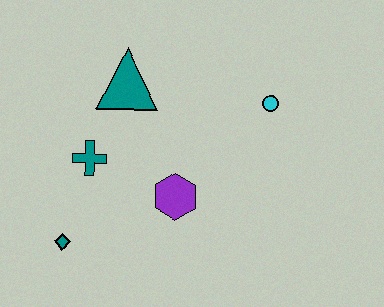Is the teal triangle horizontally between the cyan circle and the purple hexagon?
No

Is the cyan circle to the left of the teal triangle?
No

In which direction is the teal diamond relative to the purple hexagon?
The teal diamond is to the left of the purple hexagon.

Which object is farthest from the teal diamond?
The cyan circle is farthest from the teal diamond.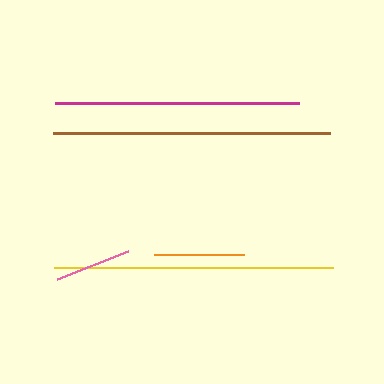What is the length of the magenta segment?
The magenta segment is approximately 244 pixels long.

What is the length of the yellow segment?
The yellow segment is approximately 279 pixels long.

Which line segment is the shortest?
The pink line is the shortest at approximately 76 pixels.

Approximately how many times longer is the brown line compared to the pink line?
The brown line is approximately 3.7 times the length of the pink line.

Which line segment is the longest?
The yellow line is the longest at approximately 279 pixels.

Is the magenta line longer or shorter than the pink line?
The magenta line is longer than the pink line.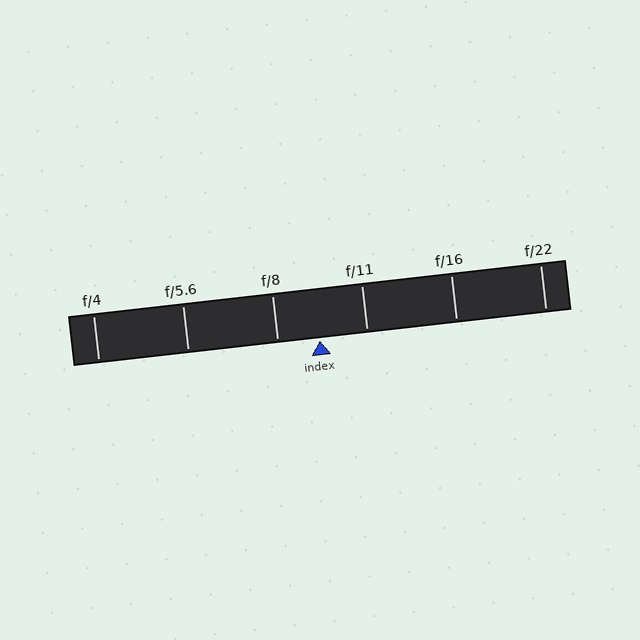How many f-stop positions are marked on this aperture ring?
There are 6 f-stop positions marked.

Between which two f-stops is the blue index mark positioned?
The index mark is between f/8 and f/11.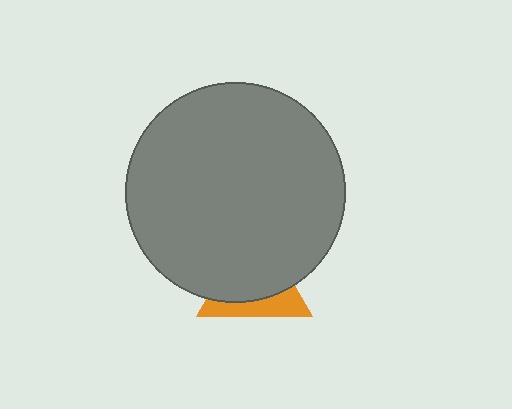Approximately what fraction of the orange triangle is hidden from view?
Roughly 66% of the orange triangle is hidden behind the gray circle.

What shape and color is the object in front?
The object in front is a gray circle.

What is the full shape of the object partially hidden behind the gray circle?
The partially hidden object is an orange triangle.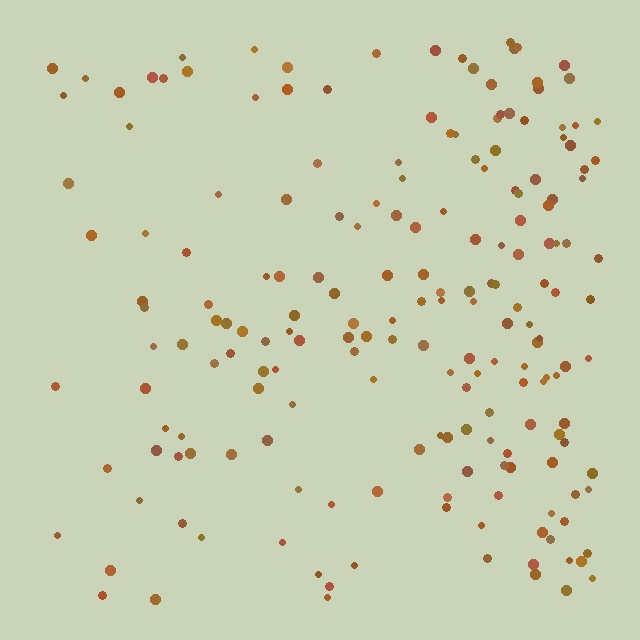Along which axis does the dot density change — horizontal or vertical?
Horizontal.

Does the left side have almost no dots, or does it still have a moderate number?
Still a moderate number, just noticeably fewer than the right.